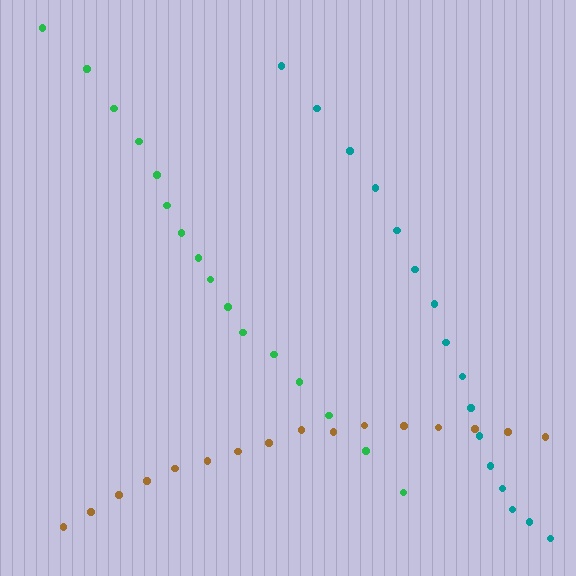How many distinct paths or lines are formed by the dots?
There are 3 distinct paths.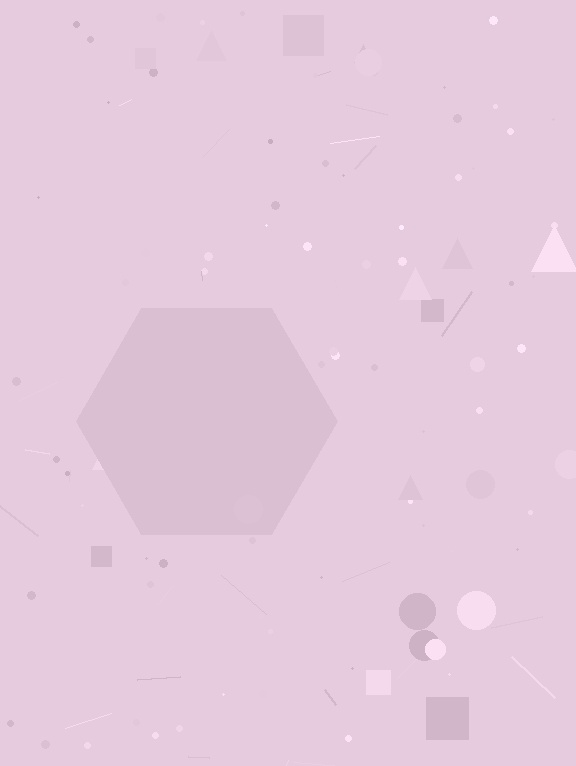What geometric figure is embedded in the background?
A hexagon is embedded in the background.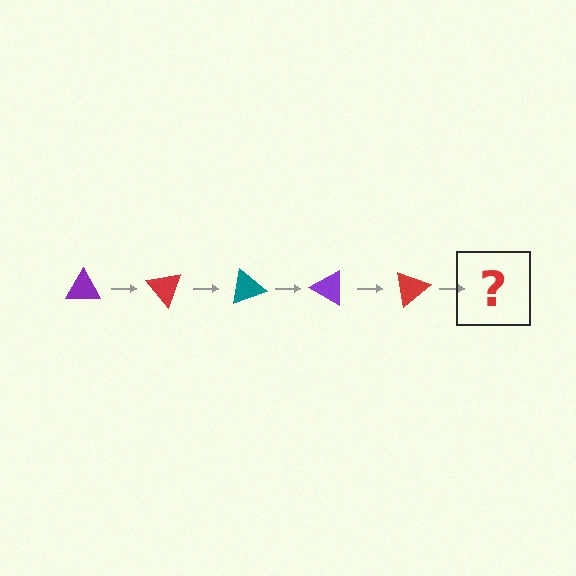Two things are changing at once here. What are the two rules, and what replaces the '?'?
The two rules are that it rotates 50 degrees each step and the color cycles through purple, red, and teal. The '?' should be a teal triangle, rotated 250 degrees from the start.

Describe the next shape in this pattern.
It should be a teal triangle, rotated 250 degrees from the start.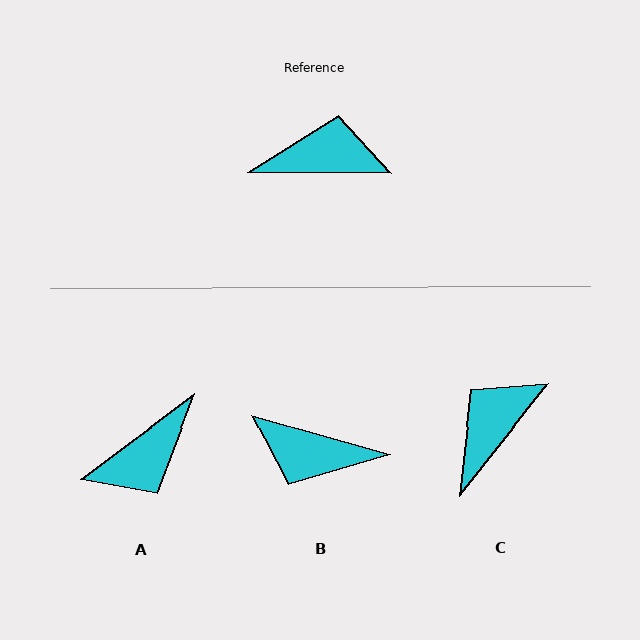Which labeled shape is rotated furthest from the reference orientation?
B, about 165 degrees away.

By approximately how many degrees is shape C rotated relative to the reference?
Approximately 52 degrees counter-clockwise.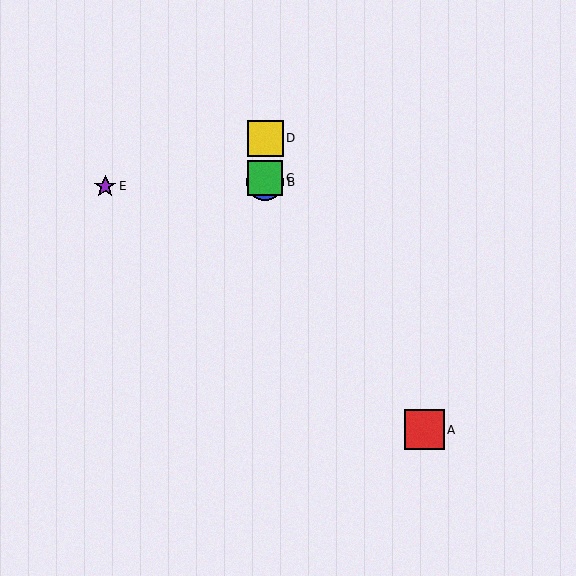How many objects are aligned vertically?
3 objects (B, C, D) are aligned vertically.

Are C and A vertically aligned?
No, C is at x≈265 and A is at x≈425.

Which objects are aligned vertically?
Objects B, C, D are aligned vertically.